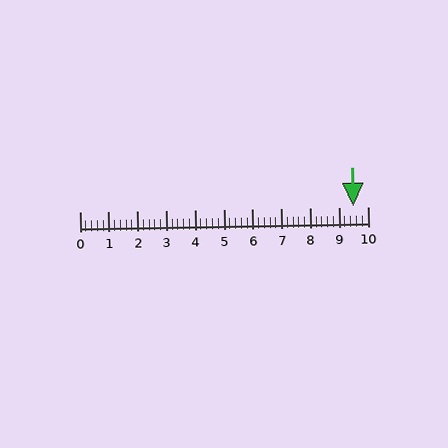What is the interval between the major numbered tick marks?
The major tick marks are spaced 1 units apart.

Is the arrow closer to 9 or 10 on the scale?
The arrow is closer to 10.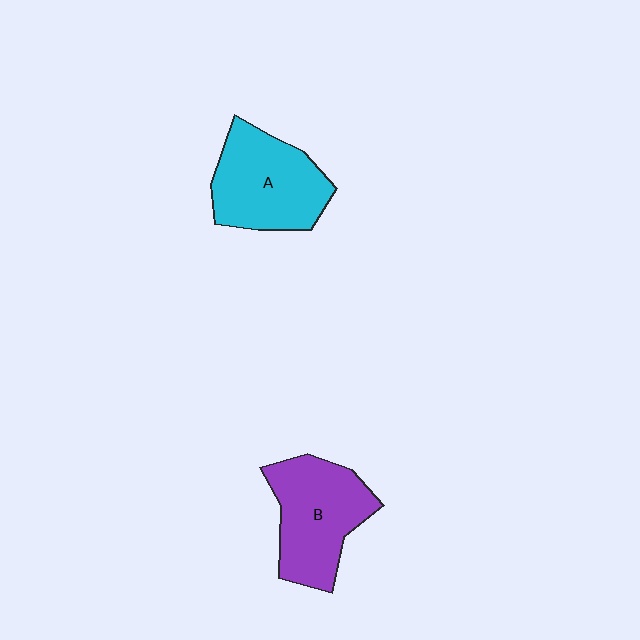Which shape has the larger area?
Shape B (purple).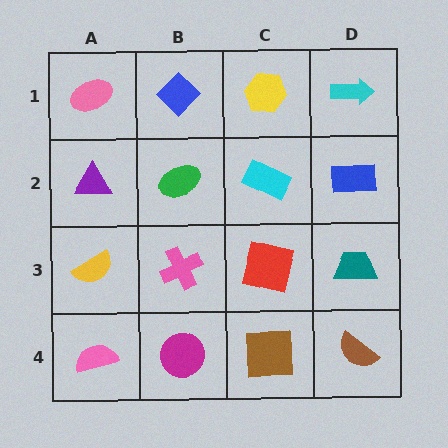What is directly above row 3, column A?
A purple triangle.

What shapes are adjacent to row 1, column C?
A cyan rectangle (row 2, column C), a blue diamond (row 1, column B), a cyan arrow (row 1, column D).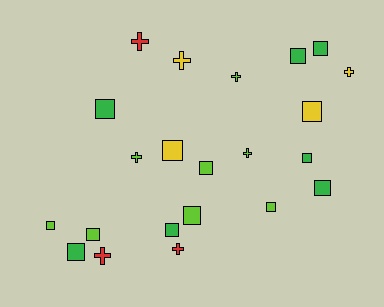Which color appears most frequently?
Lime, with 8 objects.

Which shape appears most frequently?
Square, with 14 objects.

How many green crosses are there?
There are no green crosses.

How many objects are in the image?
There are 22 objects.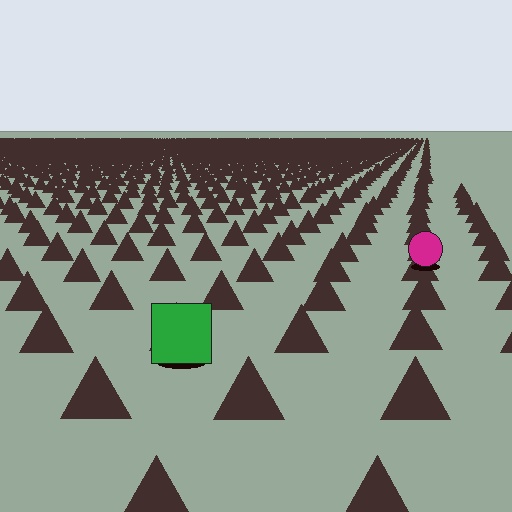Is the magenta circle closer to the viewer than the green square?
No. The green square is closer — you can tell from the texture gradient: the ground texture is coarser near it.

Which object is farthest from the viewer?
The magenta circle is farthest from the viewer. It appears smaller and the ground texture around it is denser.